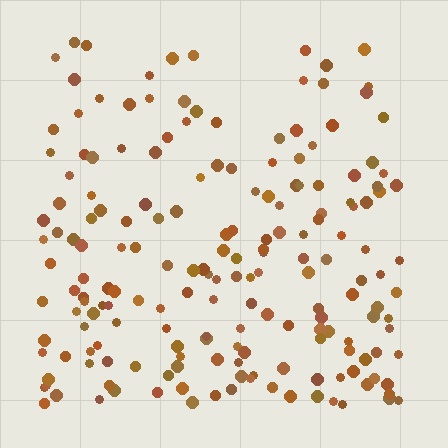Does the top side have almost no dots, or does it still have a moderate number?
Still a moderate number, just noticeably fewer than the bottom.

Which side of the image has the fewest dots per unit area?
The top.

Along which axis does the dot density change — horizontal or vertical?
Vertical.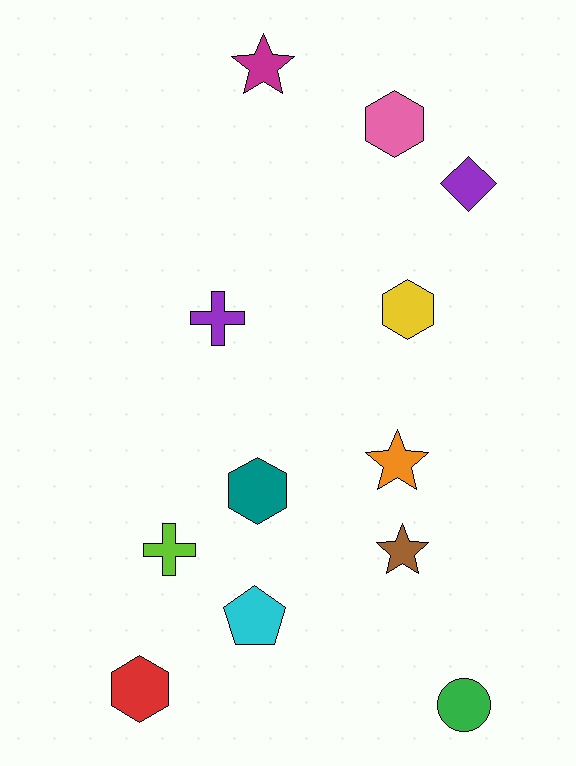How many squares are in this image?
There are no squares.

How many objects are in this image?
There are 12 objects.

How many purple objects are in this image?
There are 2 purple objects.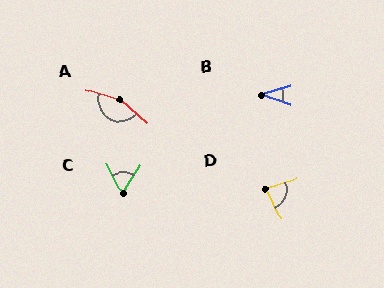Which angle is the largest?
A, at approximately 156 degrees.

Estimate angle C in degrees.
Approximately 59 degrees.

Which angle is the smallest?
B, at approximately 36 degrees.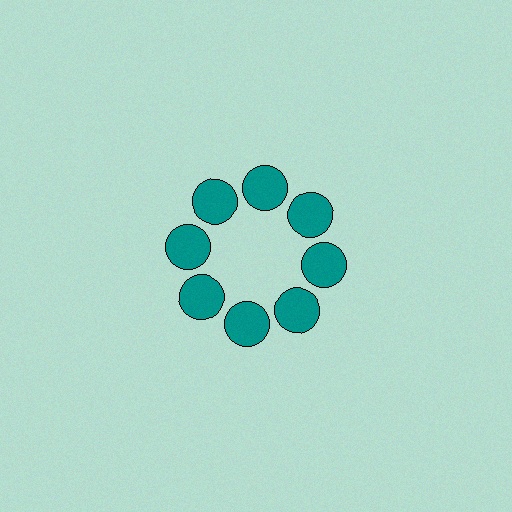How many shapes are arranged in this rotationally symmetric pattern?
There are 8 shapes, arranged in 8 groups of 1.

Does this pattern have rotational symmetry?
Yes, this pattern has 8-fold rotational symmetry. It looks the same after rotating 45 degrees around the center.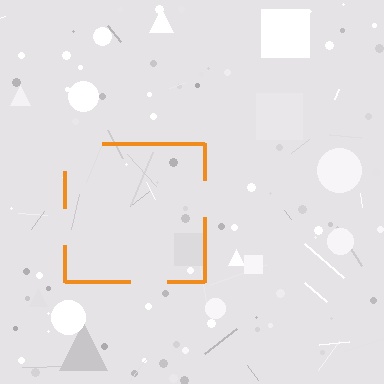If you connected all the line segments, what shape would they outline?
They would outline a square.